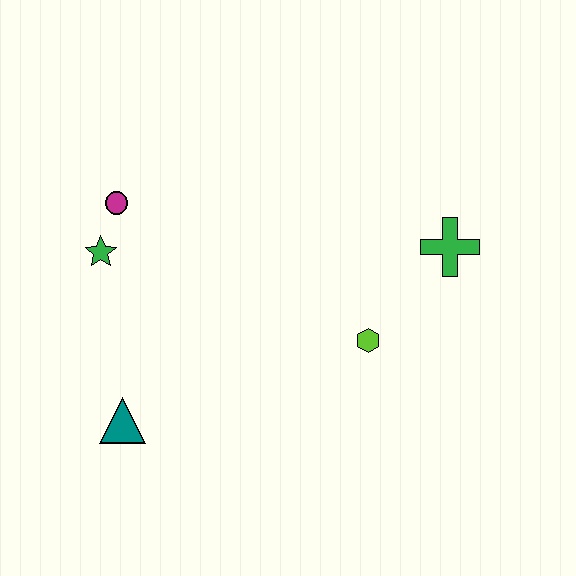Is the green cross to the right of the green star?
Yes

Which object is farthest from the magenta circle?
The green cross is farthest from the magenta circle.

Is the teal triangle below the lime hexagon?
Yes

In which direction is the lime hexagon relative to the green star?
The lime hexagon is to the right of the green star.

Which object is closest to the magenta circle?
The green star is closest to the magenta circle.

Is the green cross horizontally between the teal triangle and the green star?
No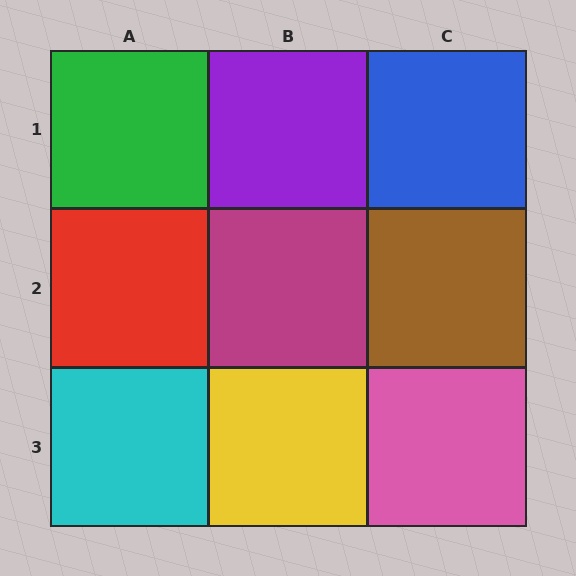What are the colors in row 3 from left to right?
Cyan, yellow, pink.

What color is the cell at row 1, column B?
Purple.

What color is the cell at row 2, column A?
Red.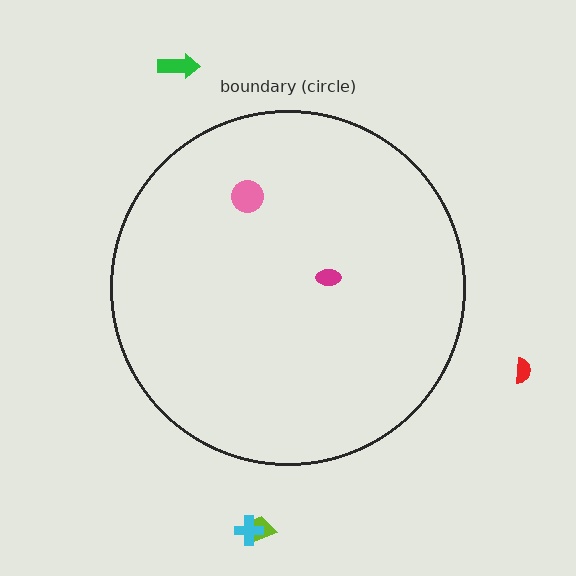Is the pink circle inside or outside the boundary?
Inside.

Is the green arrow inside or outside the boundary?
Outside.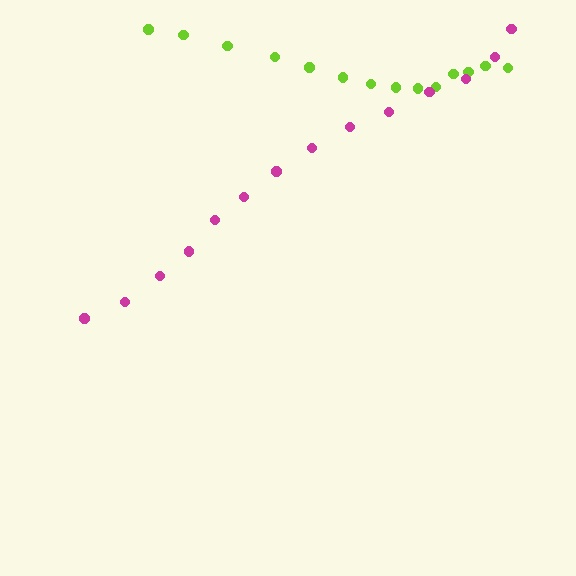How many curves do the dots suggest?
There are 2 distinct paths.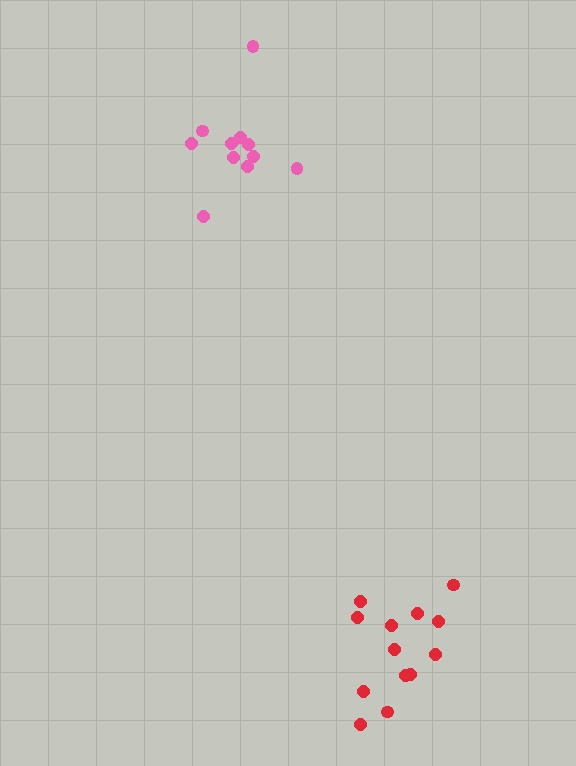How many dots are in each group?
Group 1: 13 dots, Group 2: 11 dots (24 total).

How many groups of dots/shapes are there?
There are 2 groups.